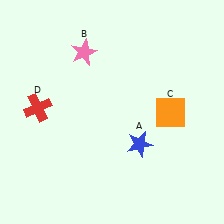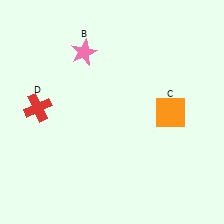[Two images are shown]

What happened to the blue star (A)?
The blue star (A) was removed in Image 2. It was in the bottom-right area of Image 1.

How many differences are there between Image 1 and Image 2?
There is 1 difference between the two images.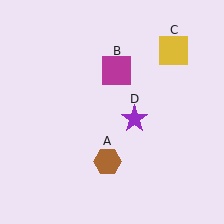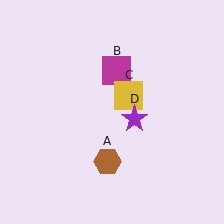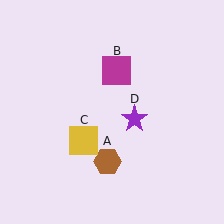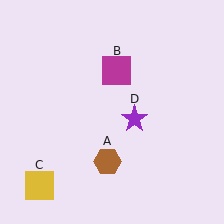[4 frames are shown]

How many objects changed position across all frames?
1 object changed position: yellow square (object C).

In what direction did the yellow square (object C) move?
The yellow square (object C) moved down and to the left.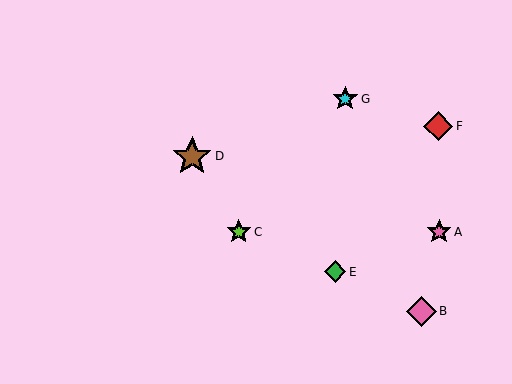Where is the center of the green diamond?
The center of the green diamond is at (335, 272).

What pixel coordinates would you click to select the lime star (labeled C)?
Click at (239, 232) to select the lime star C.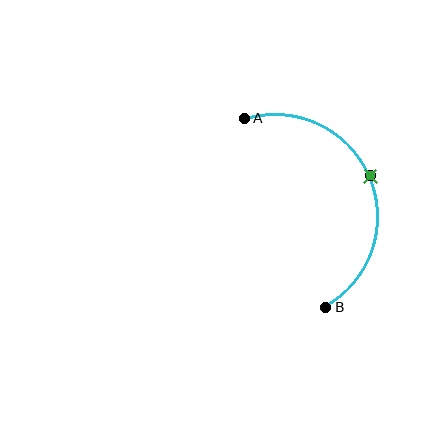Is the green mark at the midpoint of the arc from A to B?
Yes. The green mark lies on the arc at equal arc-length from both A and B — it is the arc midpoint.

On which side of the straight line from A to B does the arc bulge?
The arc bulges to the right of the straight line connecting A and B.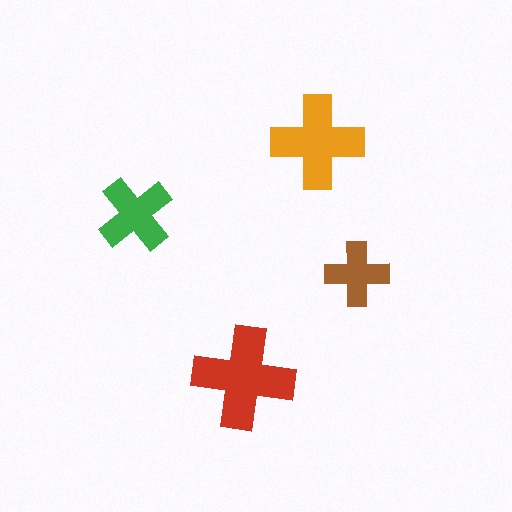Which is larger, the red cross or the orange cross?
The red one.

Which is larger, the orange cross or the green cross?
The orange one.